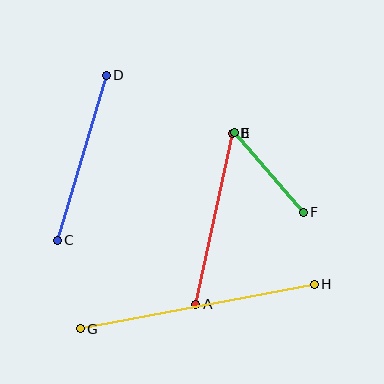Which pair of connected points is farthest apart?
Points G and H are farthest apart.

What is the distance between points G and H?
The distance is approximately 238 pixels.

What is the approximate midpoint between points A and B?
The midpoint is at approximately (214, 219) pixels.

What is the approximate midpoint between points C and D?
The midpoint is at approximately (82, 158) pixels.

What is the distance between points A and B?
The distance is approximately 175 pixels.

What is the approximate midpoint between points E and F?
The midpoint is at approximately (269, 172) pixels.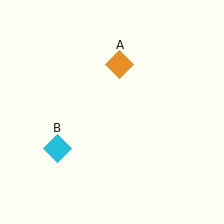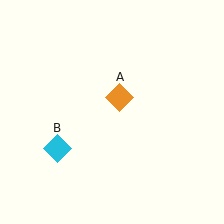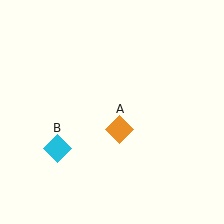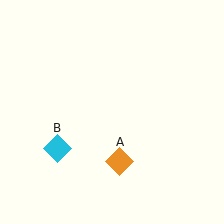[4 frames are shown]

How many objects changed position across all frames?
1 object changed position: orange diamond (object A).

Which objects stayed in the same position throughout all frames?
Cyan diamond (object B) remained stationary.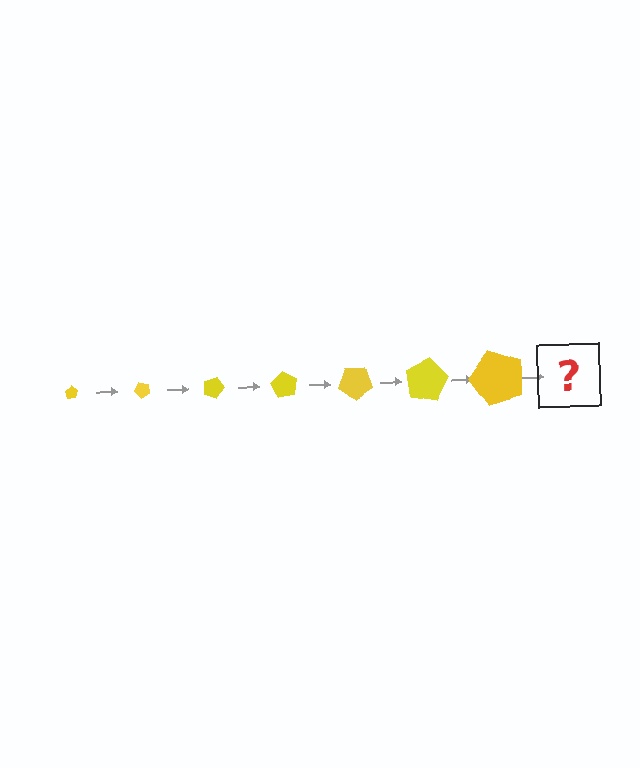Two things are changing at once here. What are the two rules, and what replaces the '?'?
The two rules are that the pentagon grows larger each step and it rotates 45 degrees each step. The '?' should be a pentagon, larger than the previous one and rotated 315 degrees from the start.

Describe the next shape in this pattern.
It should be a pentagon, larger than the previous one and rotated 315 degrees from the start.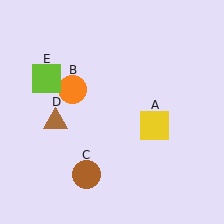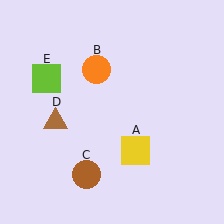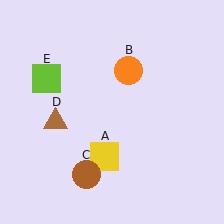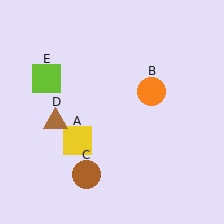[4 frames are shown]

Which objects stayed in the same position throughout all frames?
Brown circle (object C) and brown triangle (object D) and lime square (object E) remained stationary.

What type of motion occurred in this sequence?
The yellow square (object A), orange circle (object B) rotated clockwise around the center of the scene.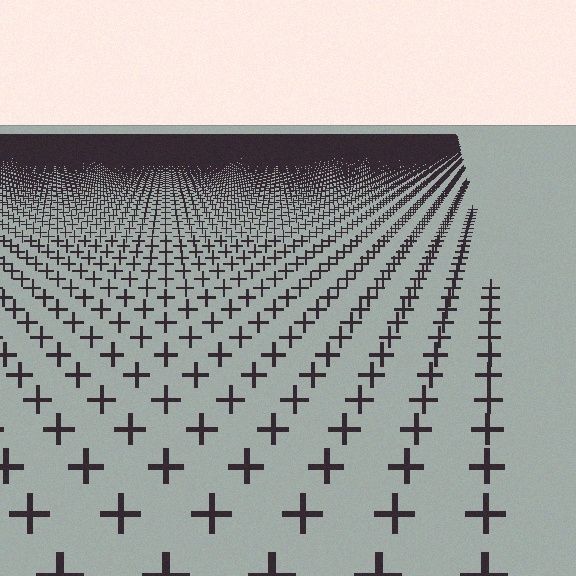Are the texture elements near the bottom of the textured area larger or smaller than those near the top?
Larger. Near the bottom, elements are closer to the viewer and appear at a bigger on-screen size.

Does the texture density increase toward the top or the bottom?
Density increases toward the top.